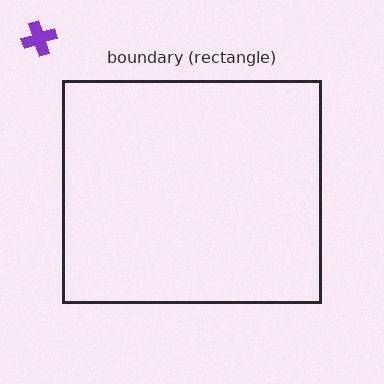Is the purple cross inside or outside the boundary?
Outside.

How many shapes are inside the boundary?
0 inside, 1 outside.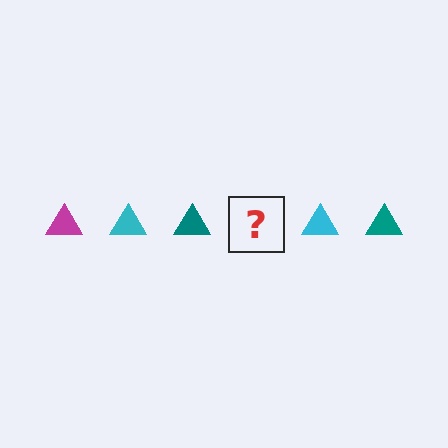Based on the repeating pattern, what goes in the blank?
The blank should be a magenta triangle.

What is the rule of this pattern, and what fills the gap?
The rule is that the pattern cycles through magenta, cyan, teal triangles. The gap should be filled with a magenta triangle.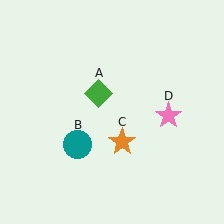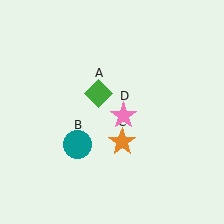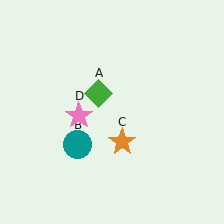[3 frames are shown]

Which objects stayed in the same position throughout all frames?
Green diamond (object A) and teal circle (object B) and orange star (object C) remained stationary.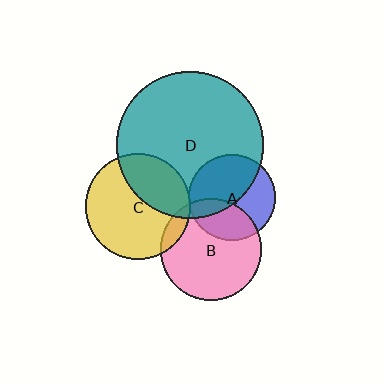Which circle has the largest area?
Circle D (teal).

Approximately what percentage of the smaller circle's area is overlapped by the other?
Approximately 5%.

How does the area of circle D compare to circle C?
Approximately 1.9 times.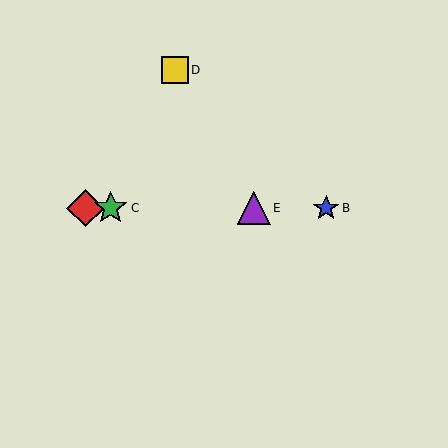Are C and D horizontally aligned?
No, C is at y≈208 and D is at y≈70.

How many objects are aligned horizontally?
4 objects (A, B, C, E) are aligned horizontally.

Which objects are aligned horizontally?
Objects A, B, C, E are aligned horizontally.